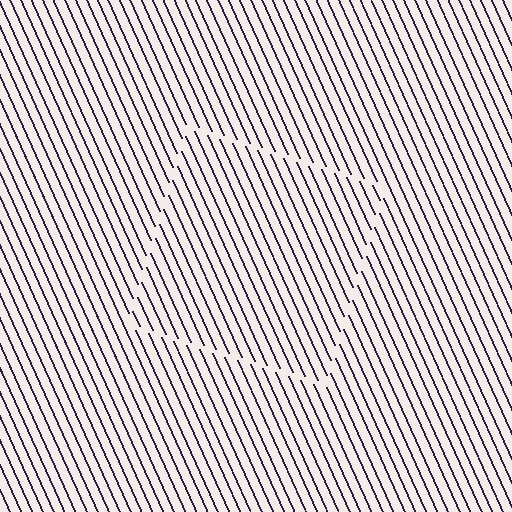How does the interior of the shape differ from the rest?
The interior of the shape contains the same grating, shifted by half a period — the contour is defined by the phase discontinuity where line-ends from the inner and outer gratings abut.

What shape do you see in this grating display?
An illusory square. The interior of the shape contains the same grating, shifted by half a period — the contour is defined by the phase discontinuity where line-ends from the inner and outer gratings abut.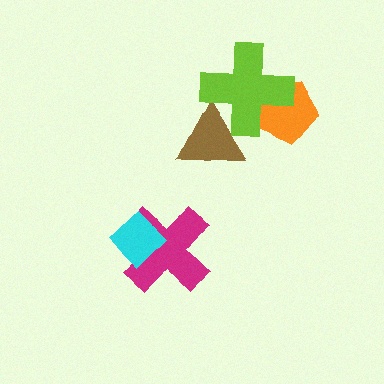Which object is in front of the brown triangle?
The lime cross is in front of the brown triangle.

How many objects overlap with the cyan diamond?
1 object overlaps with the cyan diamond.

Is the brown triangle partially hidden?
Yes, it is partially covered by another shape.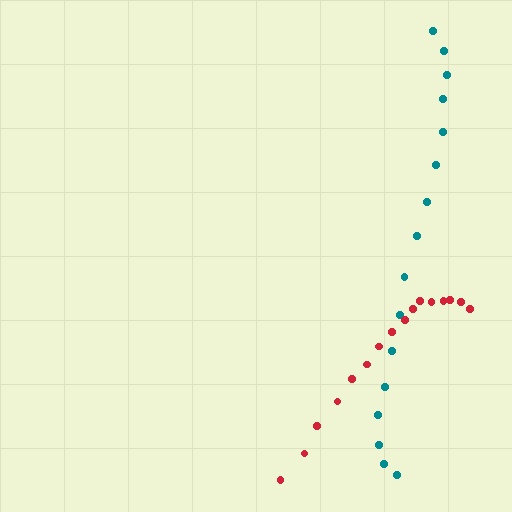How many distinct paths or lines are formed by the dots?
There are 2 distinct paths.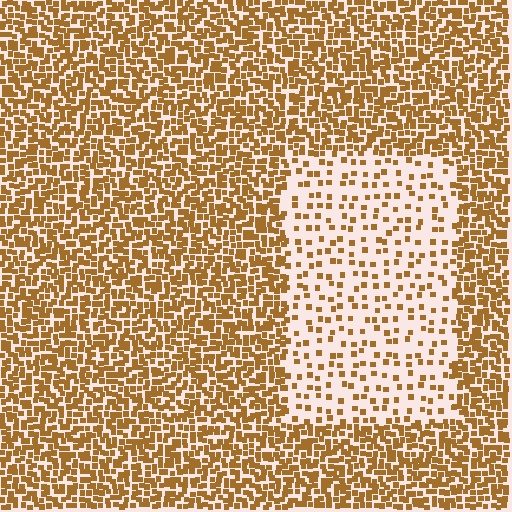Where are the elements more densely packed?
The elements are more densely packed outside the rectangle boundary.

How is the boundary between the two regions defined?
The boundary is defined by a change in element density (approximately 3.0x ratio). All elements are the same color, size, and shape.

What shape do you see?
I see a rectangle.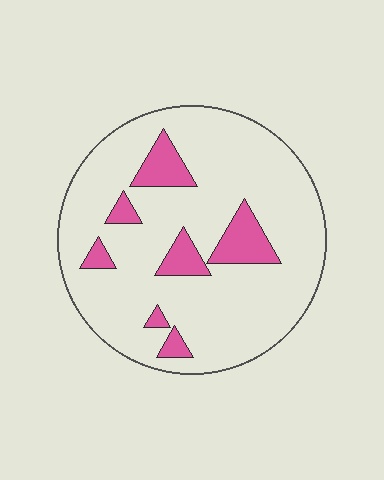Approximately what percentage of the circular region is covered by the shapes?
Approximately 15%.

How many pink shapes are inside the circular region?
7.